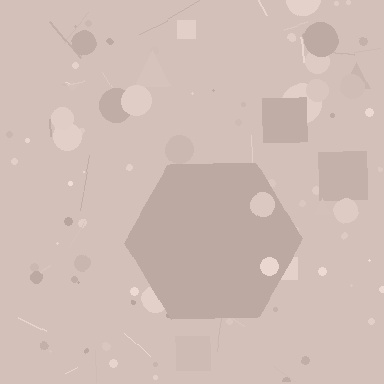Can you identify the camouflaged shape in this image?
The camouflaged shape is a hexagon.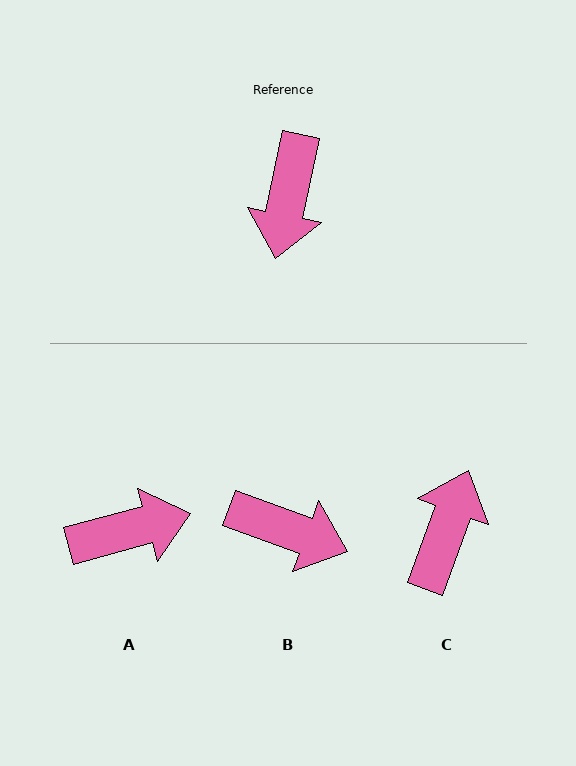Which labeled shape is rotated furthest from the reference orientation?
C, about 172 degrees away.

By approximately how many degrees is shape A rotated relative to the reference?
Approximately 117 degrees counter-clockwise.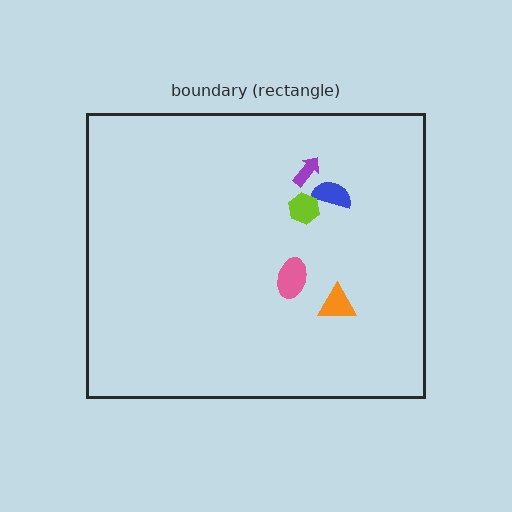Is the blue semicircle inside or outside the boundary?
Inside.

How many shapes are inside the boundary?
5 inside, 0 outside.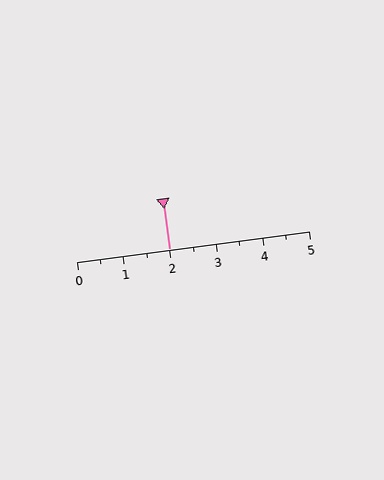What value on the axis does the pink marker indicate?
The marker indicates approximately 2.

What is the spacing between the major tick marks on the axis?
The major ticks are spaced 1 apart.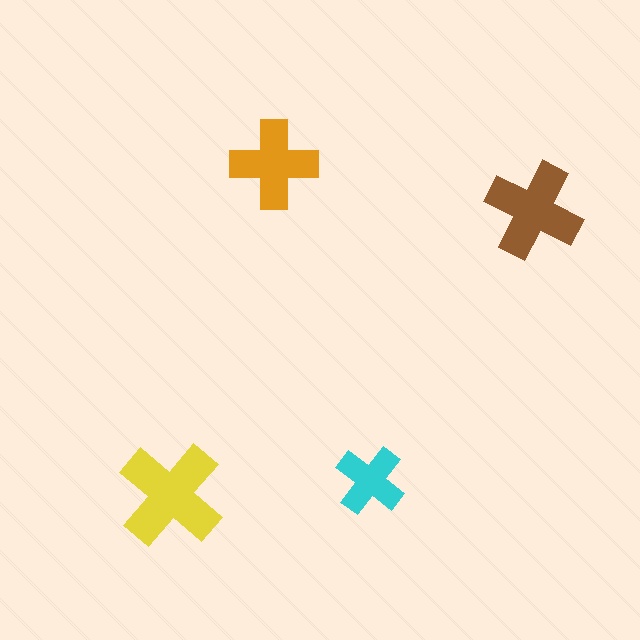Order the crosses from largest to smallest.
the yellow one, the brown one, the orange one, the cyan one.